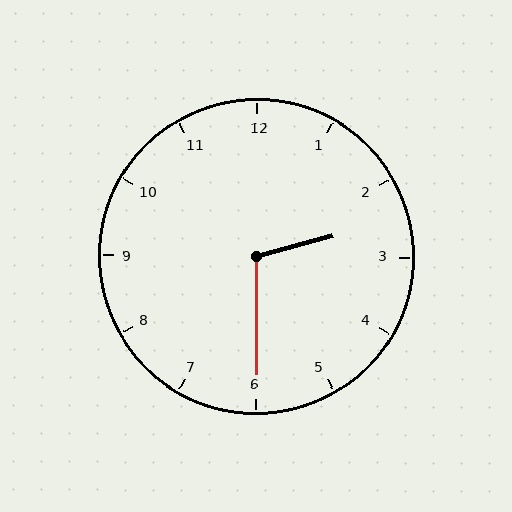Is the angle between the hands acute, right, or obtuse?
It is obtuse.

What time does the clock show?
2:30.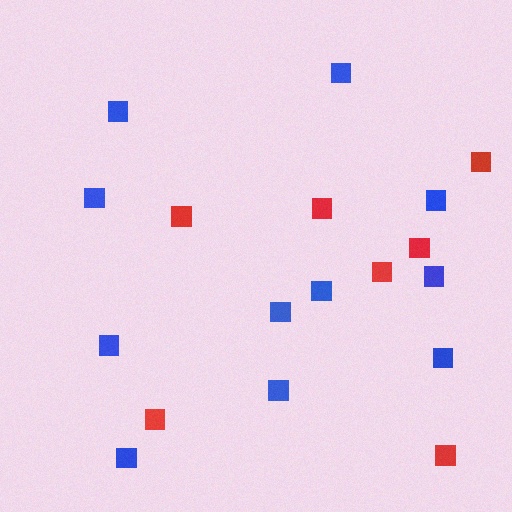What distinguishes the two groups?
There are 2 groups: one group of blue squares (11) and one group of red squares (7).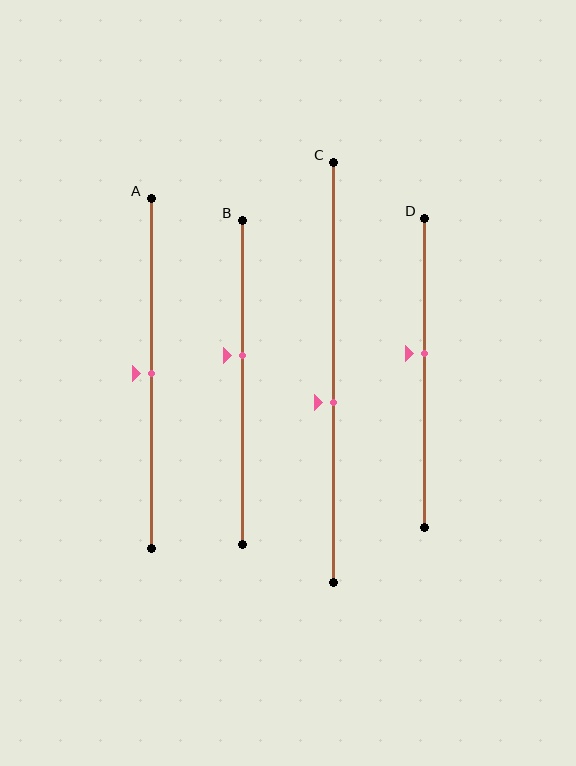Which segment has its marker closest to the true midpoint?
Segment A has its marker closest to the true midpoint.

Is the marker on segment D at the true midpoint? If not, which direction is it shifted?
No, the marker on segment D is shifted upward by about 6% of the segment length.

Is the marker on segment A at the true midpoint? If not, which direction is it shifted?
Yes, the marker on segment A is at the true midpoint.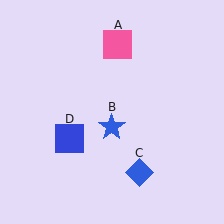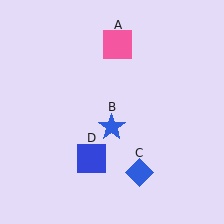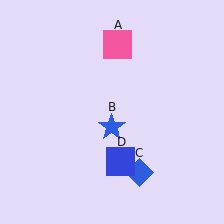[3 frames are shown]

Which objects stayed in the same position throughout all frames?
Pink square (object A) and blue star (object B) and blue diamond (object C) remained stationary.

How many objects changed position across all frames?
1 object changed position: blue square (object D).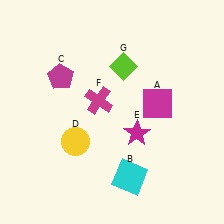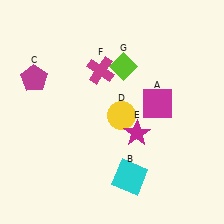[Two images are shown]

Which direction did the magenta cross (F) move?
The magenta cross (F) moved up.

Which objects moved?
The objects that moved are: the magenta pentagon (C), the yellow circle (D), the magenta cross (F).